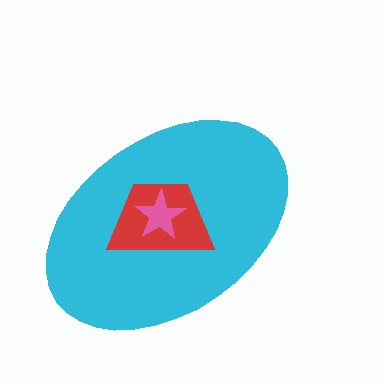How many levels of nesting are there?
3.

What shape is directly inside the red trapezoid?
The pink star.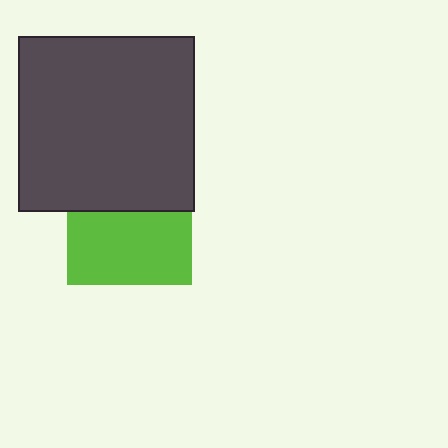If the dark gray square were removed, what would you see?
You would see the complete lime square.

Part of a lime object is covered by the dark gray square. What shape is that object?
It is a square.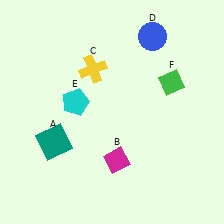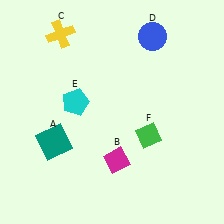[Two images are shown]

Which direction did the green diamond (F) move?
The green diamond (F) moved down.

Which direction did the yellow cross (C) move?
The yellow cross (C) moved up.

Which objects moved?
The objects that moved are: the yellow cross (C), the green diamond (F).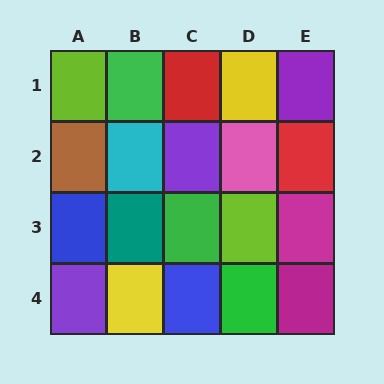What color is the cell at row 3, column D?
Lime.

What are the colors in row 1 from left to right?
Lime, green, red, yellow, purple.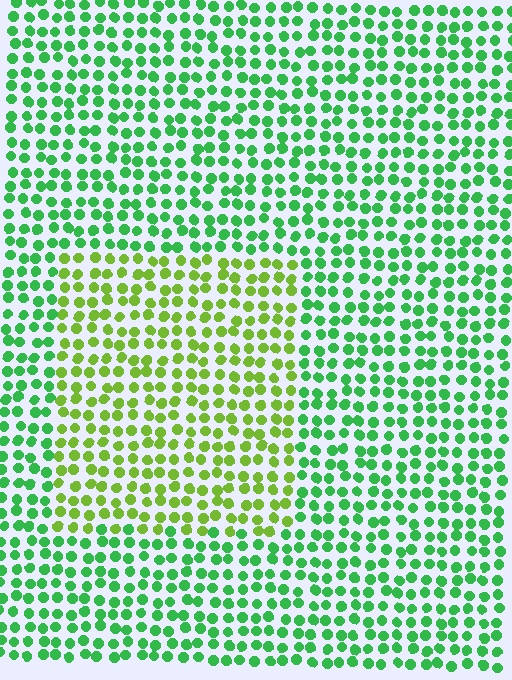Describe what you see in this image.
The image is filled with small green elements in a uniform arrangement. A rectangle-shaped region is visible where the elements are tinted to a slightly different hue, forming a subtle color boundary.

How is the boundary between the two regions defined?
The boundary is defined purely by a slight shift in hue (about 40 degrees). Spacing, size, and orientation are identical on both sides.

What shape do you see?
I see a rectangle.